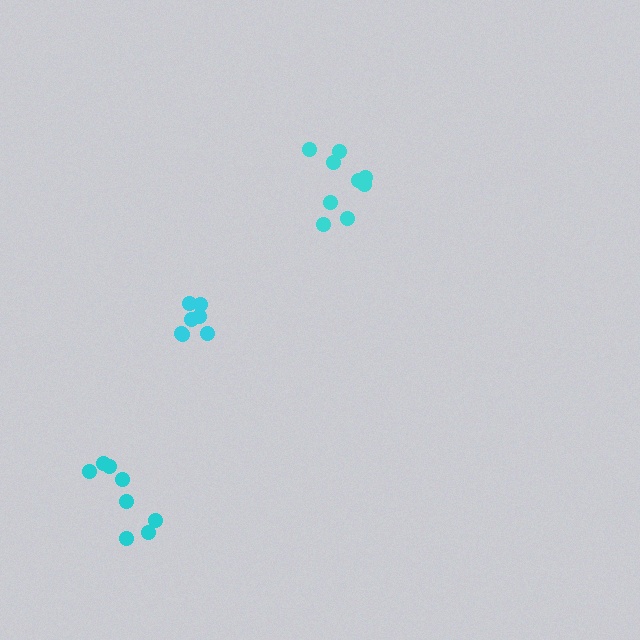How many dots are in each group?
Group 1: 8 dots, Group 2: 9 dots, Group 3: 7 dots (24 total).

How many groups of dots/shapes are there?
There are 3 groups.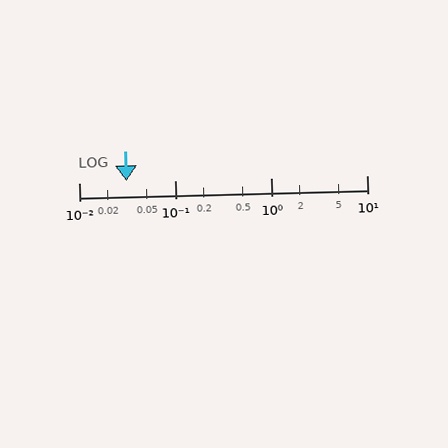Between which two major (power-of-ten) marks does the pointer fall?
The pointer is between 0.01 and 0.1.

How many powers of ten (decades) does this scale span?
The scale spans 3 decades, from 0.01 to 10.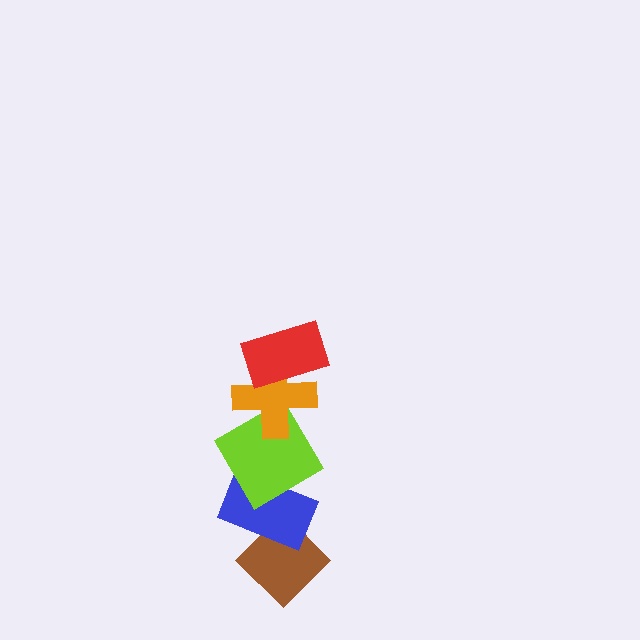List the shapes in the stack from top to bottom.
From top to bottom: the red rectangle, the orange cross, the lime diamond, the blue rectangle, the brown diamond.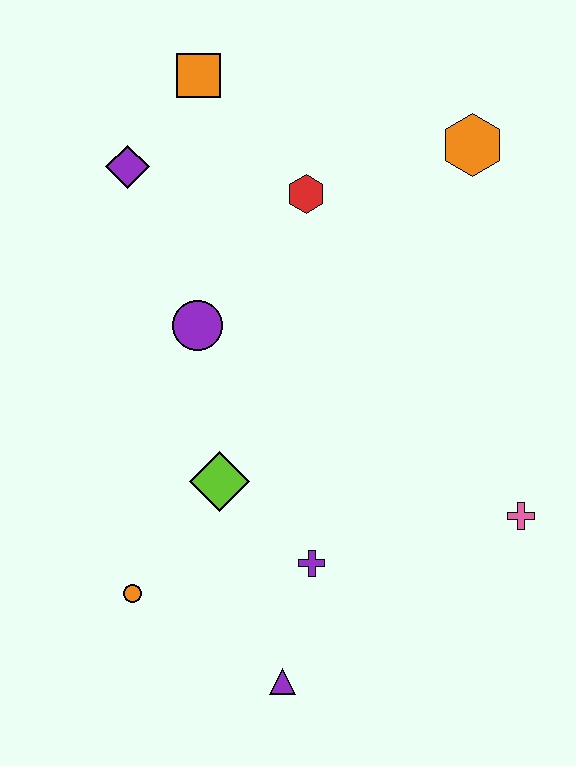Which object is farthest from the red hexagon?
The purple triangle is farthest from the red hexagon.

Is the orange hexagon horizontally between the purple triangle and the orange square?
No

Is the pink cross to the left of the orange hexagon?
No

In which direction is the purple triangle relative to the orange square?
The purple triangle is below the orange square.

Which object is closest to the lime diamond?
The purple cross is closest to the lime diamond.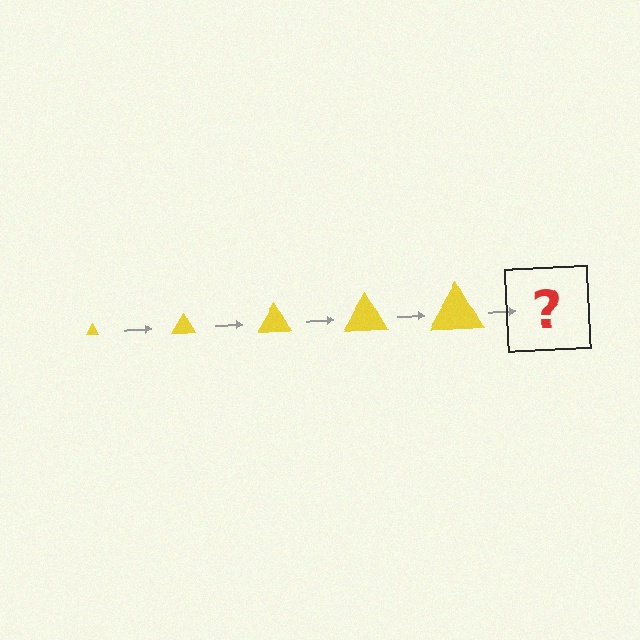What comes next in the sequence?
The next element should be a yellow triangle, larger than the previous one.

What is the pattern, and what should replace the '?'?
The pattern is that the triangle gets progressively larger each step. The '?' should be a yellow triangle, larger than the previous one.